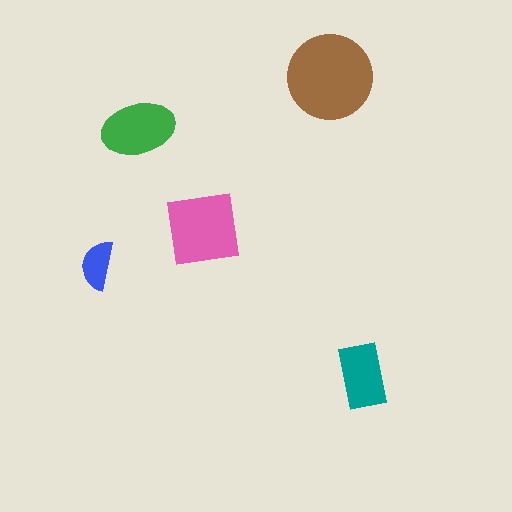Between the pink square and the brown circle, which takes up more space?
The brown circle.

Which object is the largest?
The brown circle.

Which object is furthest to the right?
The teal rectangle is rightmost.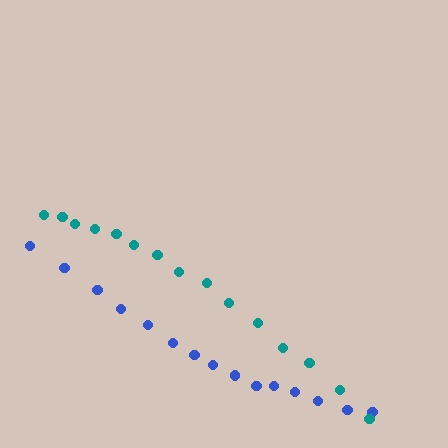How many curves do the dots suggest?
There are 2 distinct paths.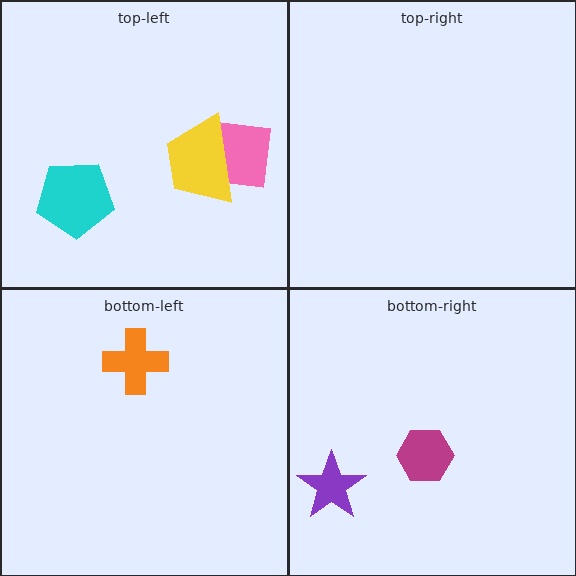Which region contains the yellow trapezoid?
The top-left region.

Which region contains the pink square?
The top-left region.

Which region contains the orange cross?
The bottom-left region.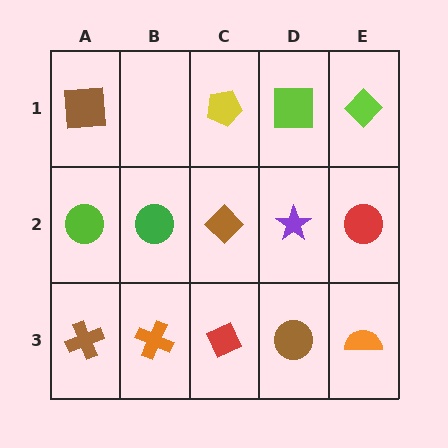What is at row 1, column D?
A lime square.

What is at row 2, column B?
A green circle.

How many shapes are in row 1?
4 shapes.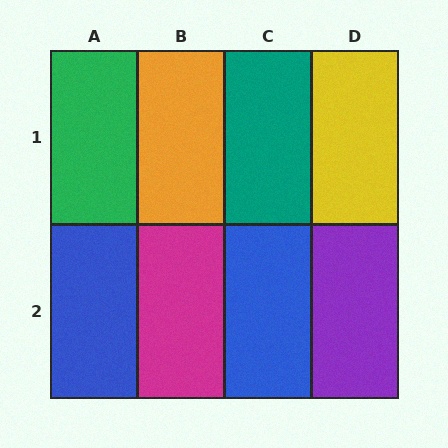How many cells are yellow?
1 cell is yellow.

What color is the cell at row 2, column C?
Blue.